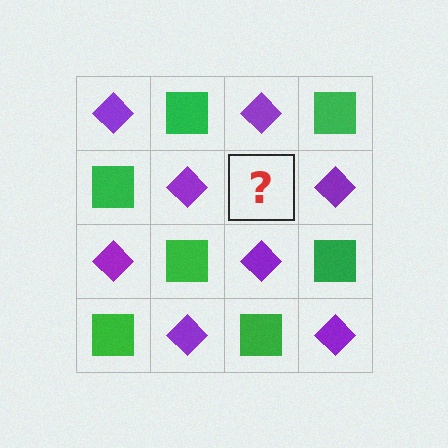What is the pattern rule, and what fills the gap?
The rule is that it alternates purple diamond and green square in a checkerboard pattern. The gap should be filled with a green square.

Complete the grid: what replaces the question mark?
The question mark should be replaced with a green square.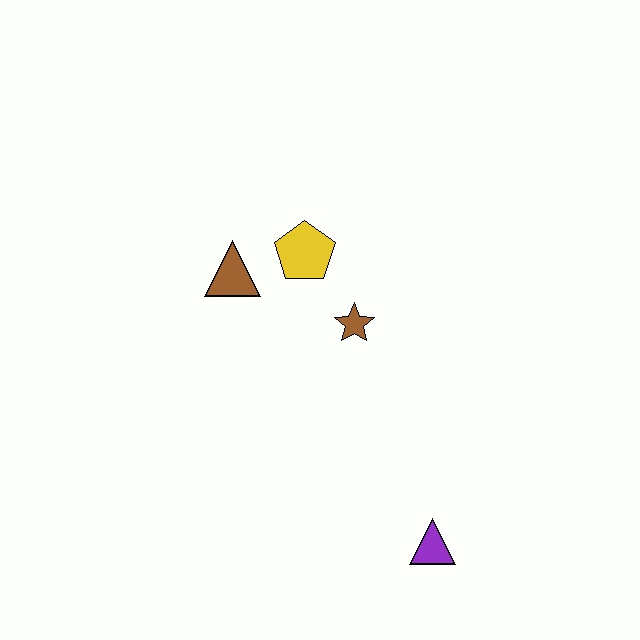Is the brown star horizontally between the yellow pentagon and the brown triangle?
No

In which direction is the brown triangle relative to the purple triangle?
The brown triangle is above the purple triangle.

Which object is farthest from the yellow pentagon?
The purple triangle is farthest from the yellow pentagon.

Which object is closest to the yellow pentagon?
The brown triangle is closest to the yellow pentagon.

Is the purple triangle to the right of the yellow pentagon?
Yes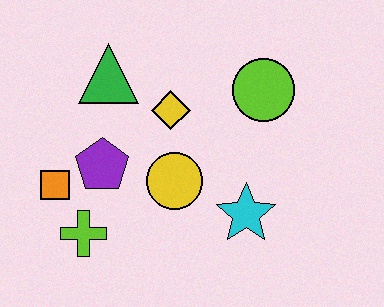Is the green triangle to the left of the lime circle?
Yes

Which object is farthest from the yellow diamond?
The lime cross is farthest from the yellow diamond.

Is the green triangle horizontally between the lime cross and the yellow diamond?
Yes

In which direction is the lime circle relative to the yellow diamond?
The lime circle is to the right of the yellow diamond.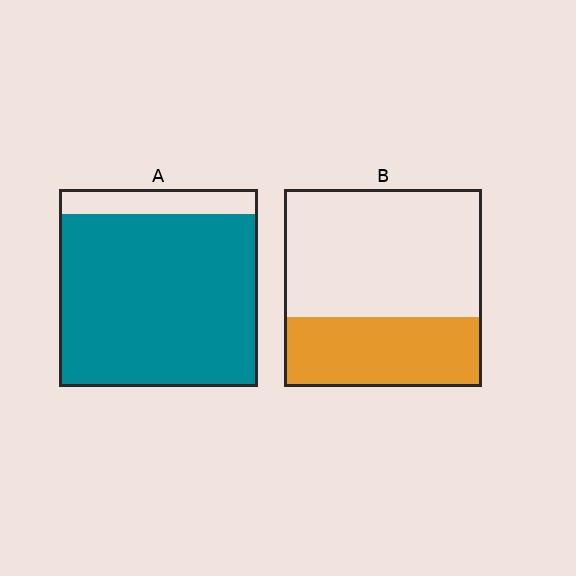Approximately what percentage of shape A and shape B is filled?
A is approximately 85% and B is approximately 35%.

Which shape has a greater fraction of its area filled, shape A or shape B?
Shape A.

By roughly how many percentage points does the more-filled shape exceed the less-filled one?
By roughly 50 percentage points (A over B).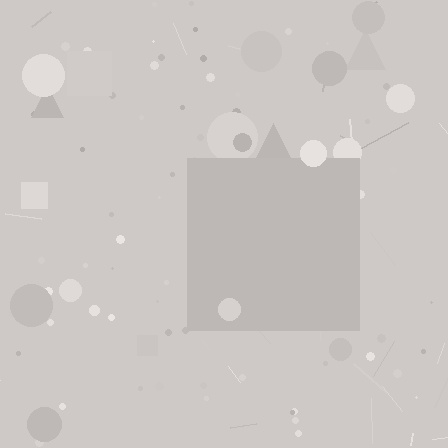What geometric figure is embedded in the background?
A square is embedded in the background.